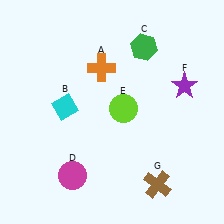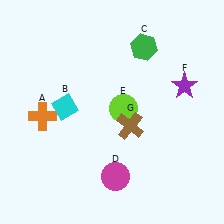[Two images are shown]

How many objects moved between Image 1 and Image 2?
3 objects moved between the two images.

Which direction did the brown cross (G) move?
The brown cross (G) moved up.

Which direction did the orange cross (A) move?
The orange cross (A) moved left.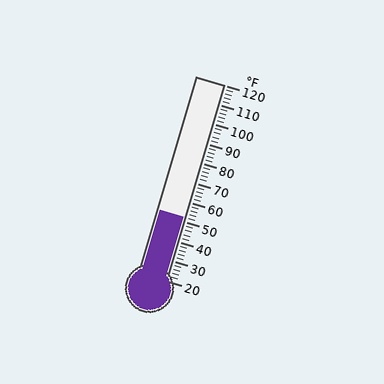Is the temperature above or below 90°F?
The temperature is below 90°F.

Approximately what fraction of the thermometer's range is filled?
The thermometer is filled to approximately 30% of its range.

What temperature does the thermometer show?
The thermometer shows approximately 52°F.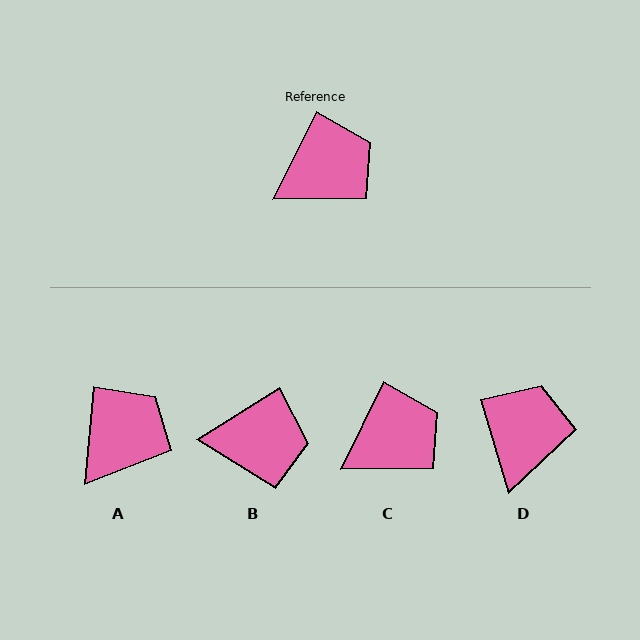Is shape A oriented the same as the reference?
No, it is off by about 21 degrees.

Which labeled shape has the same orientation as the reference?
C.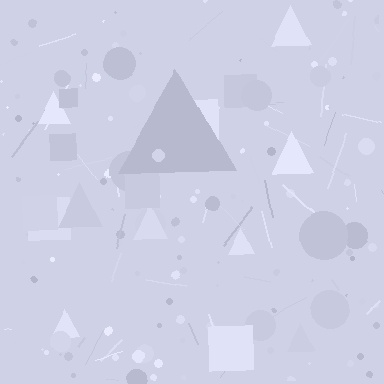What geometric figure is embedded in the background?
A triangle is embedded in the background.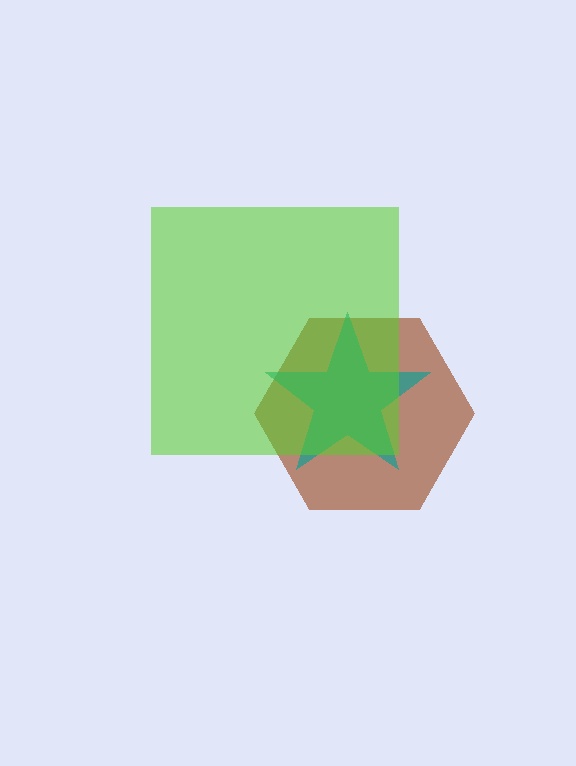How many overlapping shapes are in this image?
There are 3 overlapping shapes in the image.